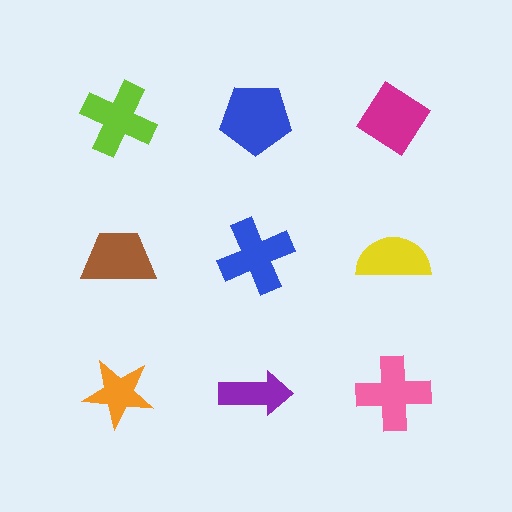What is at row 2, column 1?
A brown trapezoid.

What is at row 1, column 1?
A lime cross.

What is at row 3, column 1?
An orange star.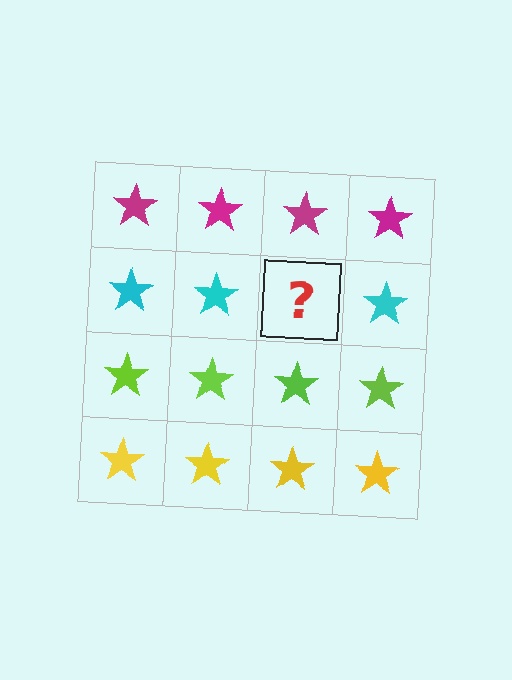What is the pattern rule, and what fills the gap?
The rule is that each row has a consistent color. The gap should be filled with a cyan star.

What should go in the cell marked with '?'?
The missing cell should contain a cyan star.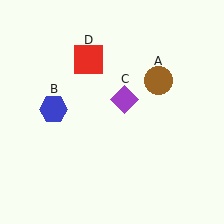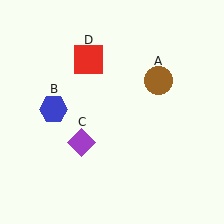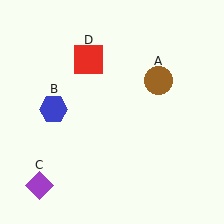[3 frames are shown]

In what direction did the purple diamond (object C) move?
The purple diamond (object C) moved down and to the left.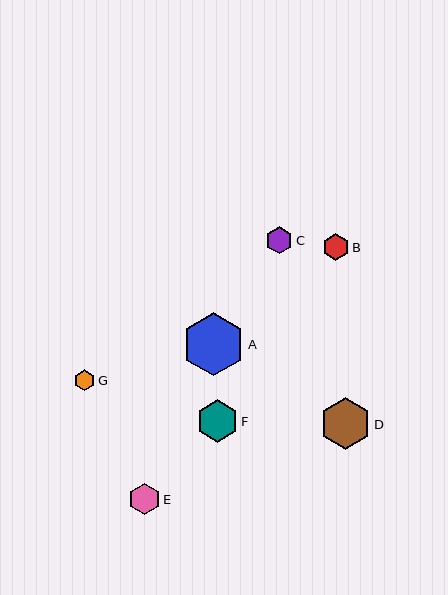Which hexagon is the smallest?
Hexagon G is the smallest with a size of approximately 21 pixels.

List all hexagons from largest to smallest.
From largest to smallest: A, D, F, E, C, B, G.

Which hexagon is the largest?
Hexagon A is the largest with a size of approximately 63 pixels.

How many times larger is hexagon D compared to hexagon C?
Hexagon D is approximately 1.9 times the size of hexagon C.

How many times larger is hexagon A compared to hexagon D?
Hexagon A is approximately 1.2 times the size of hexagon D.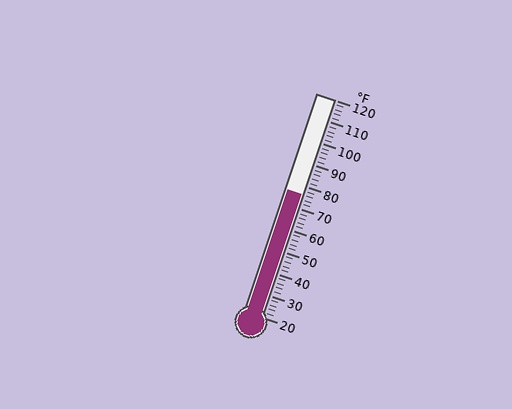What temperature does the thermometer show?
The thermometer shows approximately 76°F.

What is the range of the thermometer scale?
The thermometer scale ranges from 20°F to 120°F.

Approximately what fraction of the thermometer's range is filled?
The thermometer is filled to approximately 55% of its range.